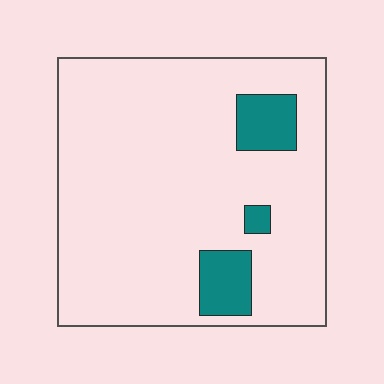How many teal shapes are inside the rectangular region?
3.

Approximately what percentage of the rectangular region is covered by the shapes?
Approximately 10%.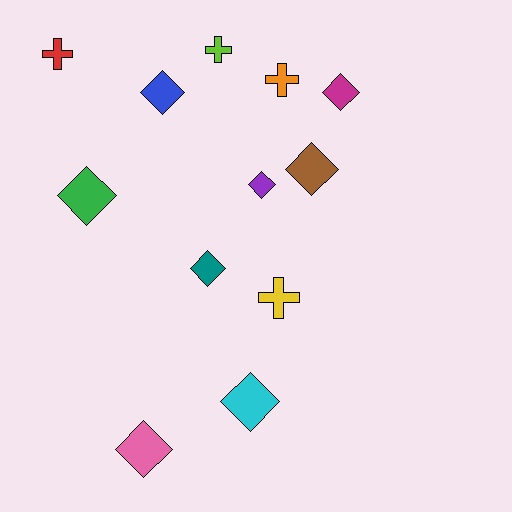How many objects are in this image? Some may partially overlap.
There are 12 objects.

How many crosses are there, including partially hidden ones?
There are 4 crosses.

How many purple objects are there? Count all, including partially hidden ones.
There is 1 purple object.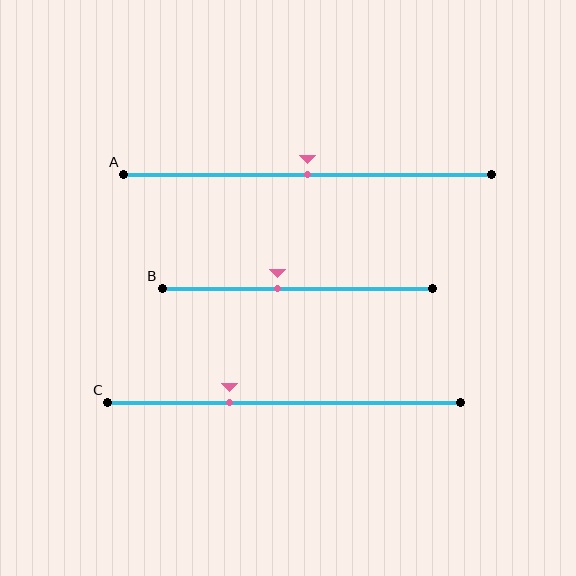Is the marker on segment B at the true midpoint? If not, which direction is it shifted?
No, the marker on segment B is shifted to the left by about 7% of the segment length.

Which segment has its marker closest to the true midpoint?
Segment A has its marker closest to the true midpoint.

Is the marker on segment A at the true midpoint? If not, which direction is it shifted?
Yes, the marker on segment A is at the true midpoint.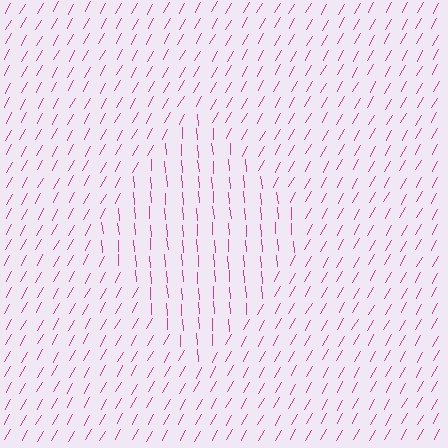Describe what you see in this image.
The image is filled with small magenta line segments. A diamond region in the image has lines oriented differently from the surrounding lines, creating a visible texture boundary.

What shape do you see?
I see a diamond.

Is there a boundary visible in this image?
Yes, there is a texture boundary formed by a change in line orientation.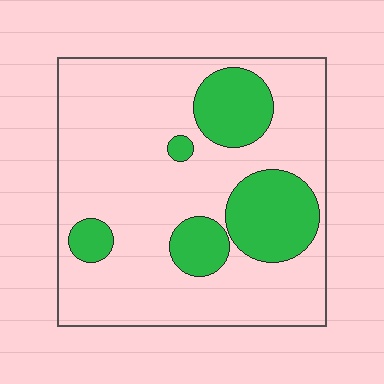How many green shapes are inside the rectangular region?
5.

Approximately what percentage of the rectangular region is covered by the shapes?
Approximately 25%.